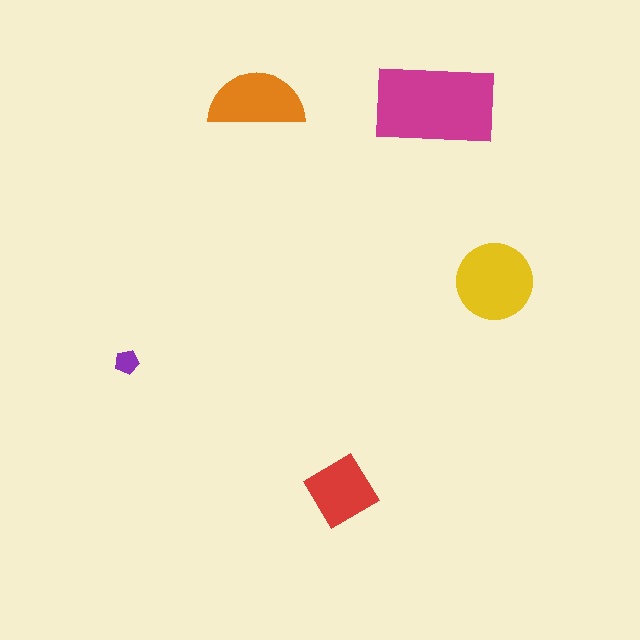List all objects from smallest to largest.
The purple pentagon, the red diamond, the orange semicircle, the yellow circle, the magenta rectangle.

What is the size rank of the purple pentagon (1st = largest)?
5th.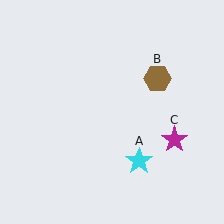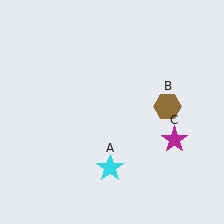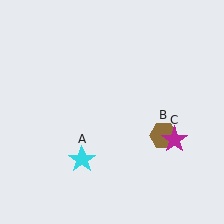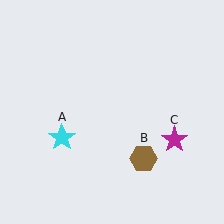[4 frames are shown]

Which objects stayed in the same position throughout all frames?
Magenta star (object C) remained stationary.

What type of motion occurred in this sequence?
The cyan star (object A), brown hexagon (object B) rotated clockwise around the center of the scene.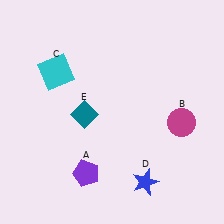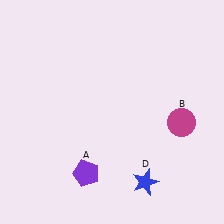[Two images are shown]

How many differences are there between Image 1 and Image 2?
There are 2 differences between the two images.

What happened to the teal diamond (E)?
The teal diamond (E) was removed in Image 2. It was in the bottom-left area of Image 1.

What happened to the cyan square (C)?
The cyan square (C) was removed in Image 2. It was in the top-left area of Image 1.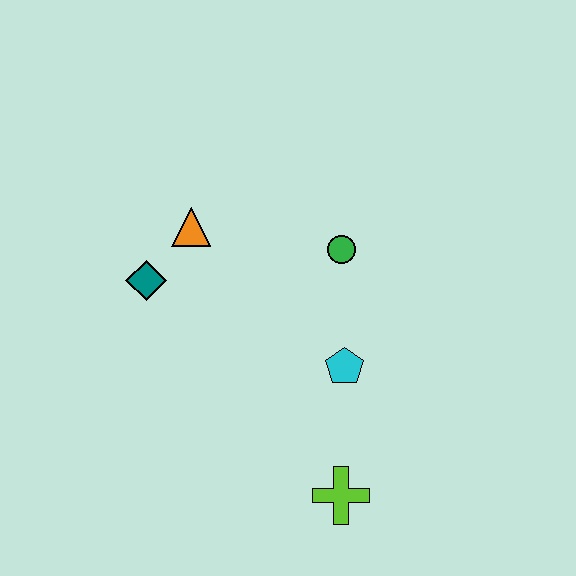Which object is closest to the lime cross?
The cyan pentagon is closest to the lime cross.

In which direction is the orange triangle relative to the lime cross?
The orange triangle is above the lime cross.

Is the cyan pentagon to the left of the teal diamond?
No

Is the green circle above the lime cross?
Yes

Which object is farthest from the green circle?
The lime cross is farthest from the green circle.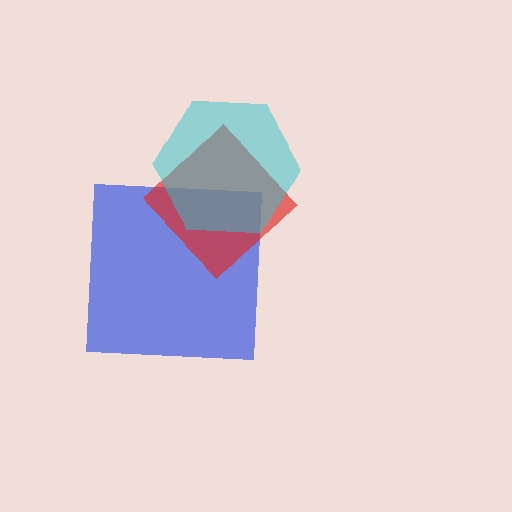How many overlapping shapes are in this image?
There are 3 overlapping shapes in the image.